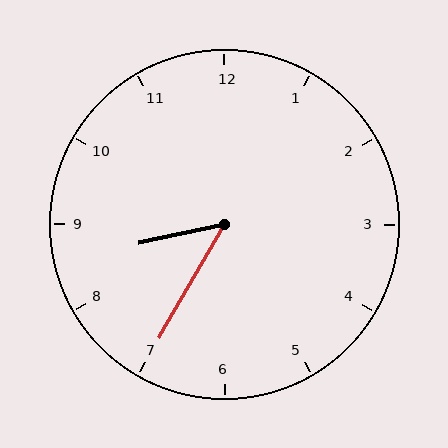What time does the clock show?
8:35.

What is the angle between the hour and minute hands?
Approximately 48 degrees.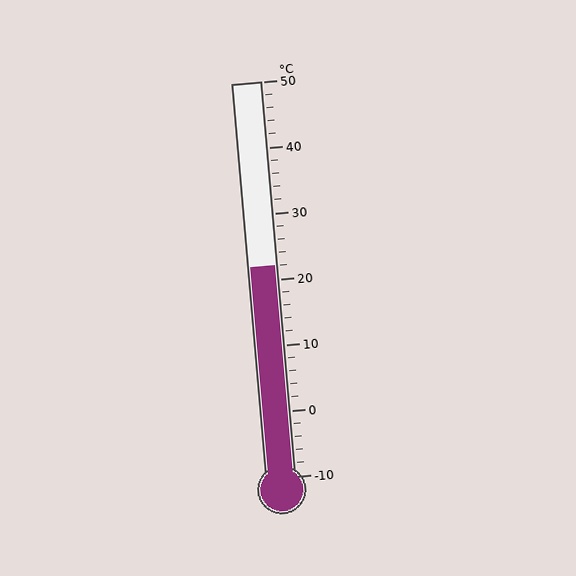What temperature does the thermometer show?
The thermometer shows approximately 22°C.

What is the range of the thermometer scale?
The thermometer scale ranges from -10°C to 50°C.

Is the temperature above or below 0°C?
The temperature is above 0°C.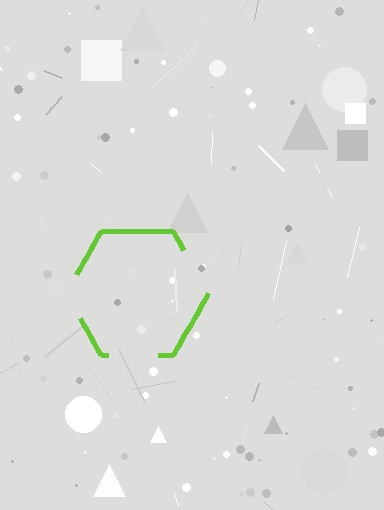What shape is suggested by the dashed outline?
The dashed outline suggests a hexagon.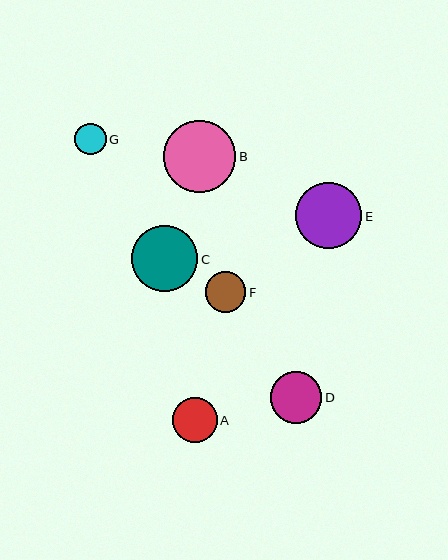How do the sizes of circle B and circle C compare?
Circle B and circle C are approximately the same size.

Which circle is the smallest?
Circle G is the smallest with a size of approximately 31 pixels.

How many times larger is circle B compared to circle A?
Circle B is approximately 1.6 times the size of circle A.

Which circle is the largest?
Circle B is the largest with a size of approximately 72 pixels.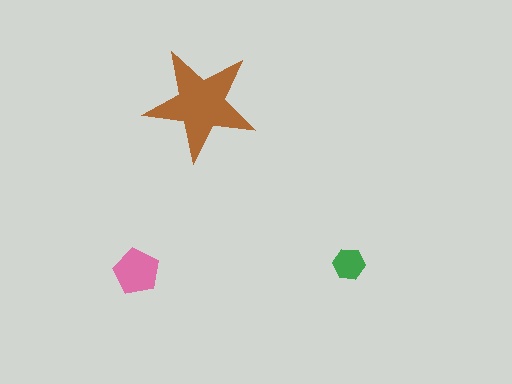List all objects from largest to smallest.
The brown star, the pink pentagon, the green hexagon.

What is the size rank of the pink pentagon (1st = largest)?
2nd.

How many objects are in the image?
There are 3 objects in the image.